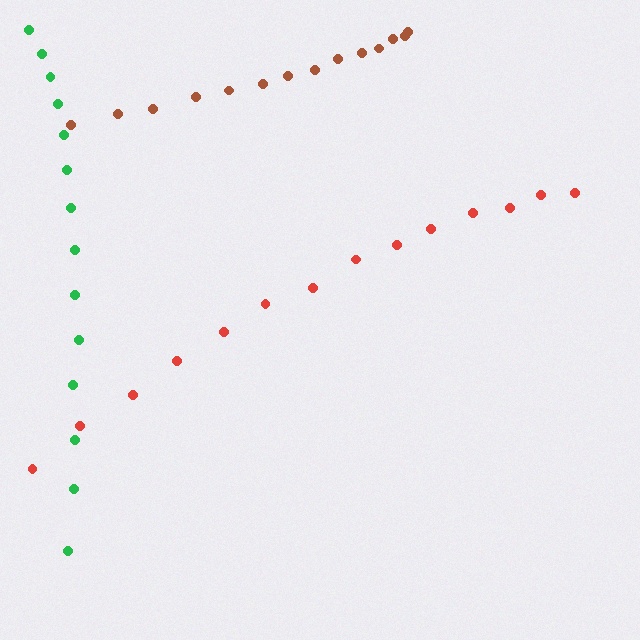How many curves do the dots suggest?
There are 3 distinct paths.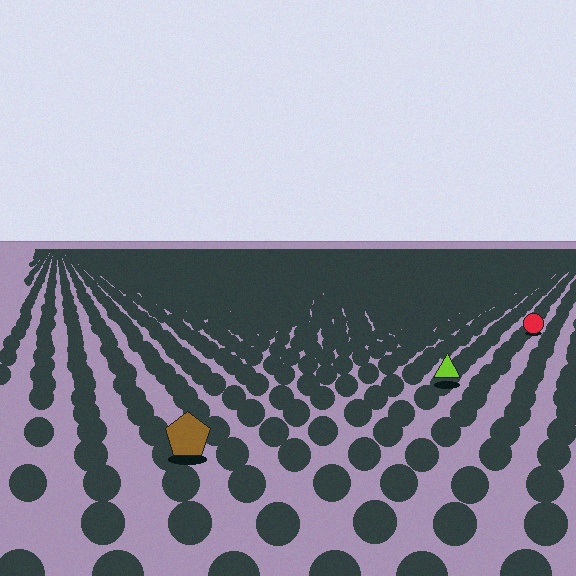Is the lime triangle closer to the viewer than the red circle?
Yes. The lime triangle is closer — you can tell from the texture gradient: the ground texture is coarser near it.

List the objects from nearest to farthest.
From nearest to farthest: the brown pentagon, the lime triangle, the red circle.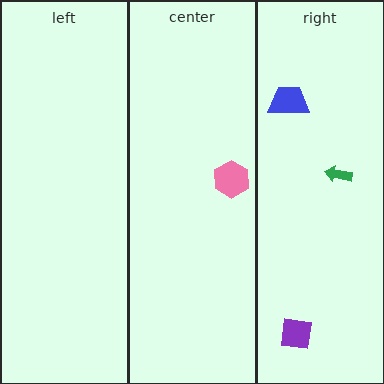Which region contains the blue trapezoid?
The right region.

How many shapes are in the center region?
1.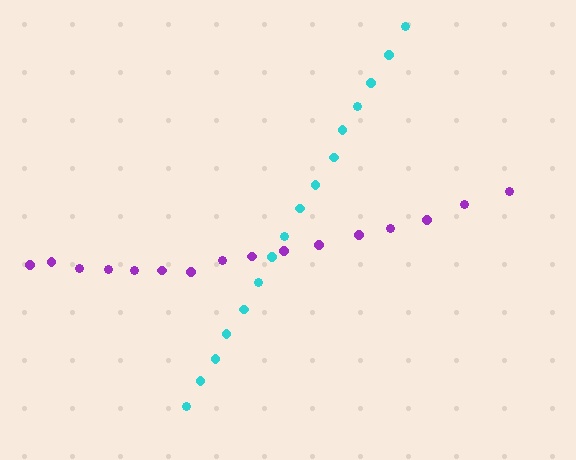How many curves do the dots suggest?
There are 2 distinct paths.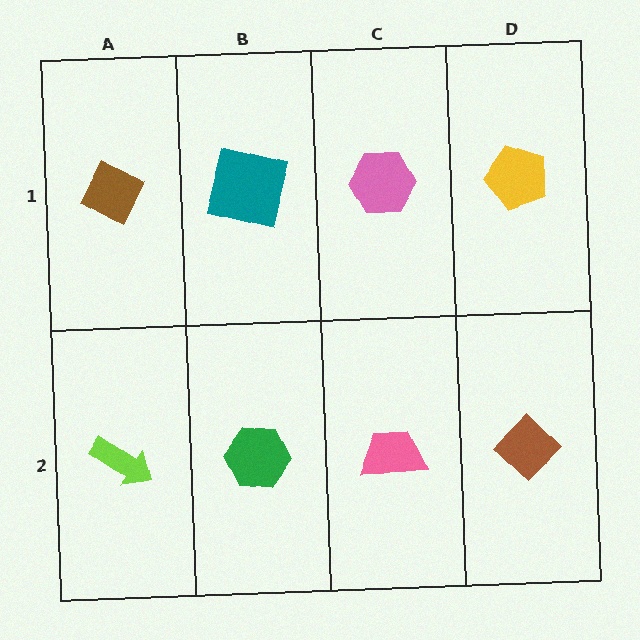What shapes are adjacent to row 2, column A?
A brown diamond (row 1, column A), a green hexagon (row 2, column B).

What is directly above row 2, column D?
A yellow pentagon.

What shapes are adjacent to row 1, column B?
A green hexagon (row 2, column B), a brown diamond (row 1, column A), a pink hexagon (row 1, column C).